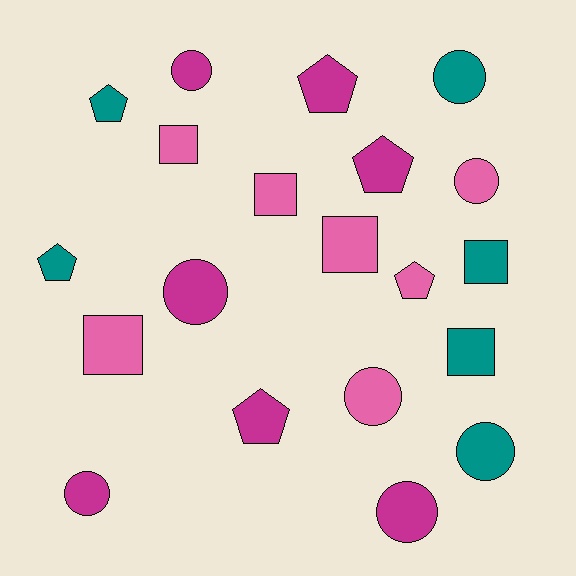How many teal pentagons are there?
There are 2 teal pentagons.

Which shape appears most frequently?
Circle, with 8 objects.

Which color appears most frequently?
Magenta, with 7 objects.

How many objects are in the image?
There are 20 objects.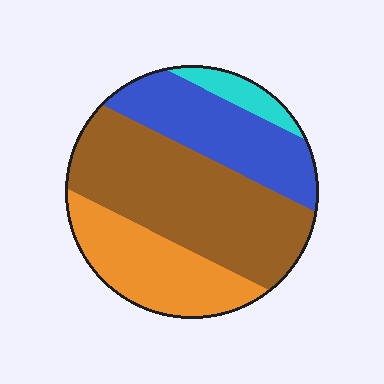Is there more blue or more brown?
Brown.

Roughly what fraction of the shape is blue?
Blue takes up less than a quarter of the shape.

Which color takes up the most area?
Brown, at roughly 45%.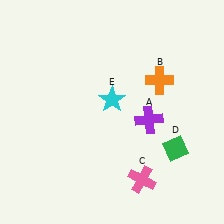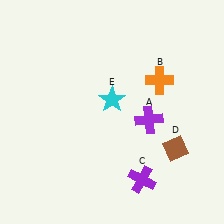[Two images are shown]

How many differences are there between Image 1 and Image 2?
There are 2 differences between the two images.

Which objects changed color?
C changed from pink to purple. D changed from green to brown.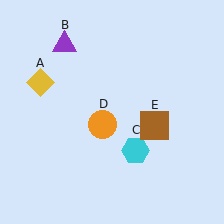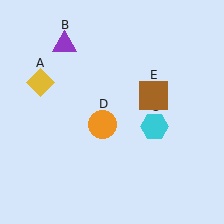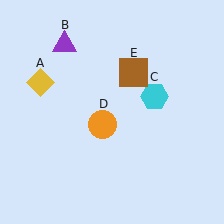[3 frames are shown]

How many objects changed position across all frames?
2 objects changed position: cyan hexagon (object C), brown square (object E).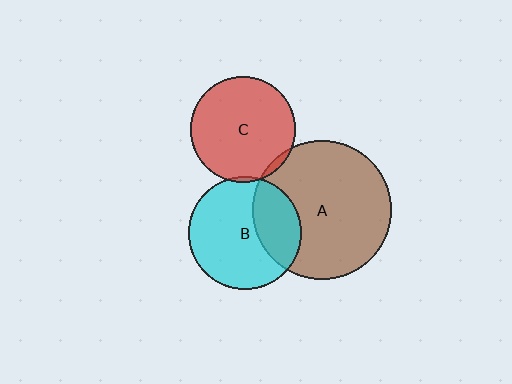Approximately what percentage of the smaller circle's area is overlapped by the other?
Approximately 5%.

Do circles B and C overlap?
Yes.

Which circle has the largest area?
Circle A (brown).